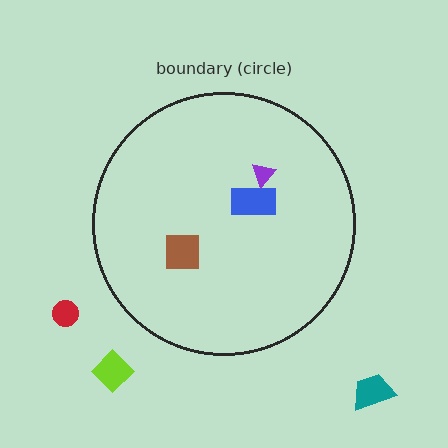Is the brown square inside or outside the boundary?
Inside.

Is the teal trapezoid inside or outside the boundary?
Outside.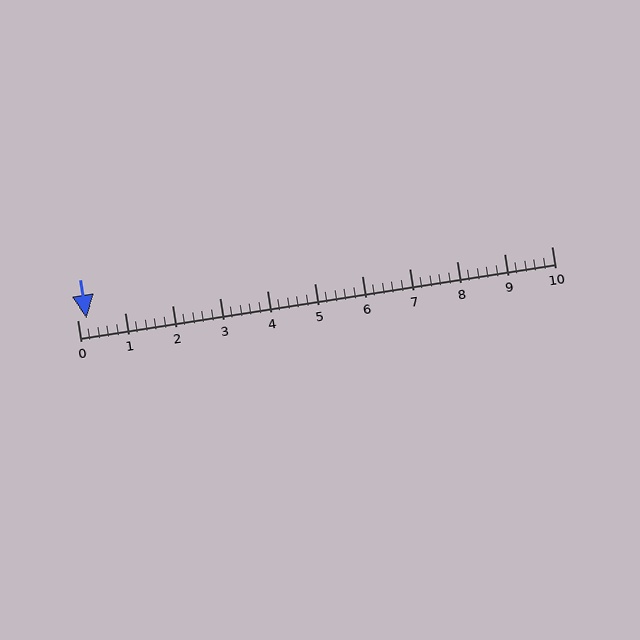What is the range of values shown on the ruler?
The ruler shows values from 0 to 10.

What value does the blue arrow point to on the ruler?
The blue arrow points to approximately 0.2.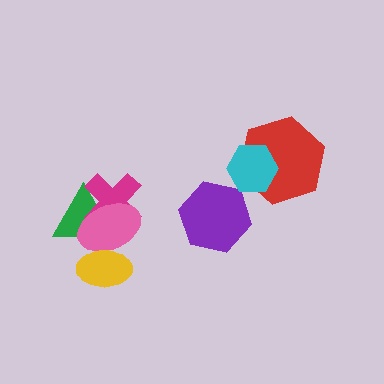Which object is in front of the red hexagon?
The cyan hexagon is in front of the red hexagon.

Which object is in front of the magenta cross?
The pink ellipse is in front of the magenta cross.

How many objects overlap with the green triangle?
3 objects overlap with the green triangle.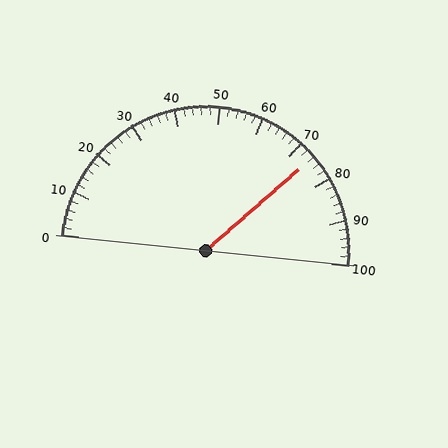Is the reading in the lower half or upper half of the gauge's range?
The reading is in the upper half of the range (0 to 100).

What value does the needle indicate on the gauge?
The needle indicates approximately 74.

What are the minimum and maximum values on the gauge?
The gauge ranges from 0 to 100.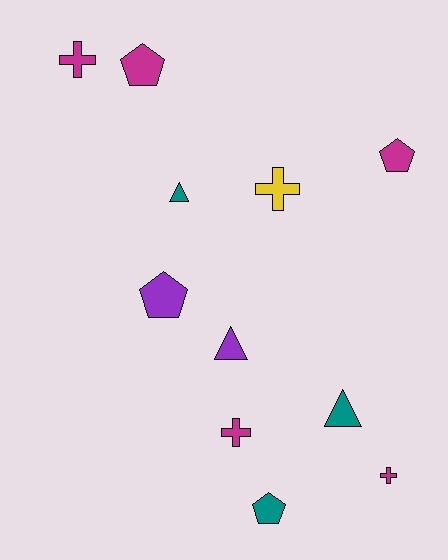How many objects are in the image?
There are 11 objects.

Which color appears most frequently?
Magenta, with 5 objects.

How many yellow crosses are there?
There is 1 yellow cross.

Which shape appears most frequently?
Cross, with 4 objects.